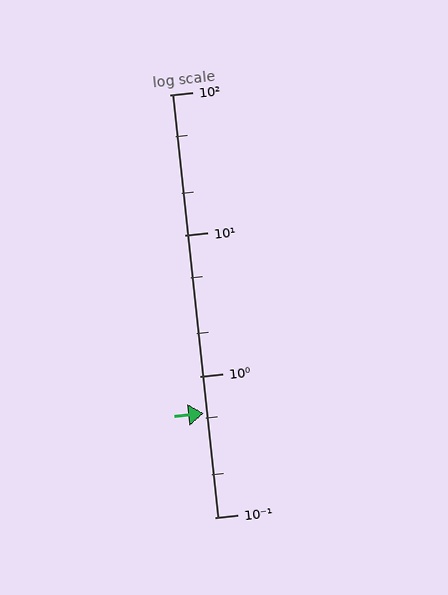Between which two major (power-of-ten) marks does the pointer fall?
The pointer is between 0.1 and 1.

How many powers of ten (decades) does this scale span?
The scale spans 3 decades, from 0.1 to 100.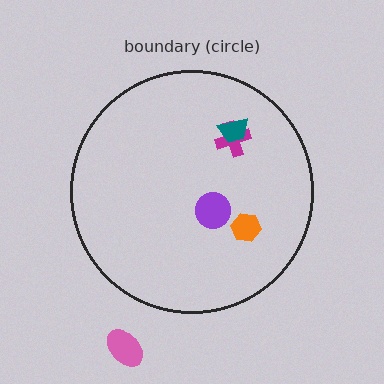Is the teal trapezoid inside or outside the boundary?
Inside.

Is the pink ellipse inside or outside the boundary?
Outside.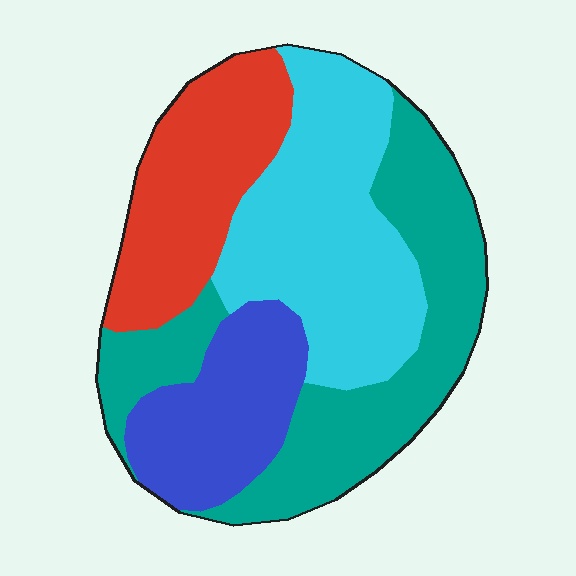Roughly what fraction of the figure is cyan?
Cyan takes up about one third (1/3) of the figure.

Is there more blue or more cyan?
Cyan.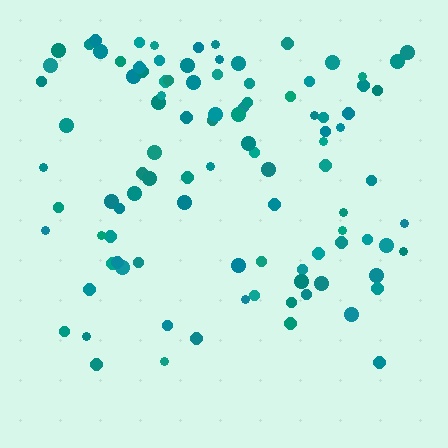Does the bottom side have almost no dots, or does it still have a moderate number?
Still a moderate number, just noticeably fewer than the top.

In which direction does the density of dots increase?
From bottom to top, with the top side densest.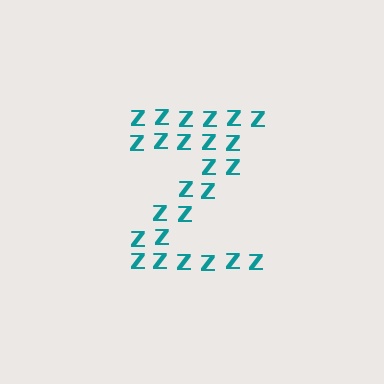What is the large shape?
The large shape is the letter Z.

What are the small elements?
The small elements are letter Z's.